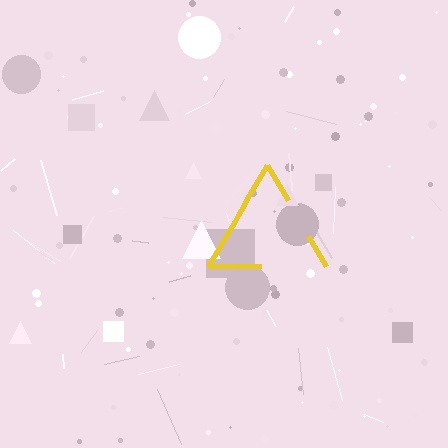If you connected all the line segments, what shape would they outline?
They would outline a triangle.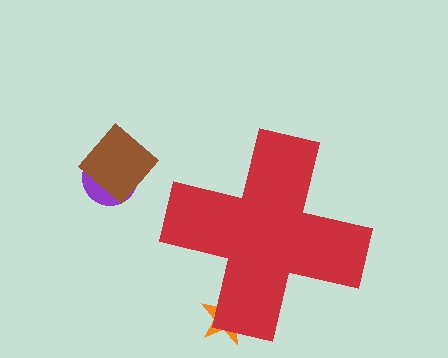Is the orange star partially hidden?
Yes, the orange star is partially hidden behind the red cross.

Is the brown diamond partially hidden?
No, the brown diamond is fully visible.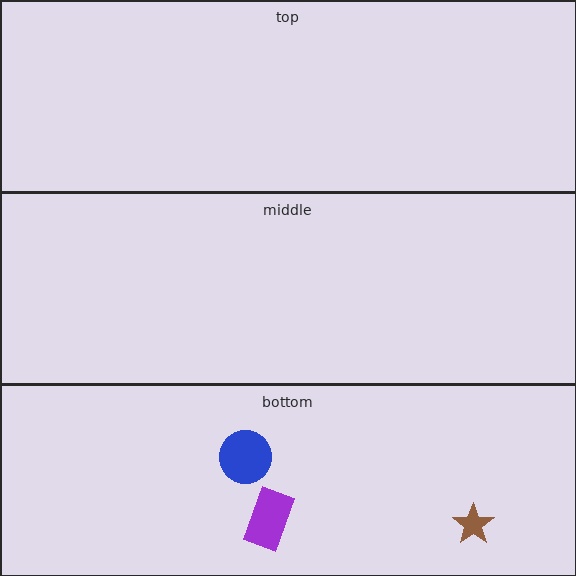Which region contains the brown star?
The bottom region.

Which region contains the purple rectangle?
The bottom region.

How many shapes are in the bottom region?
3.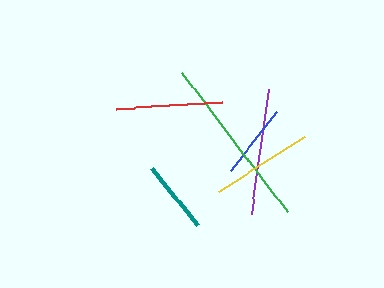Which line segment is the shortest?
The teal line is the shortest at approximately 72 pixels.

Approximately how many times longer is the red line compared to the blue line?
The red line is approximately 1.4 times the length of the blue line.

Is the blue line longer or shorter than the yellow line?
The yellow line is longer than the blue line.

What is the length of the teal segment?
The teal segment is approximately 72 pixels long.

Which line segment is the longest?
The green line is the longest at approximately 175 pixels.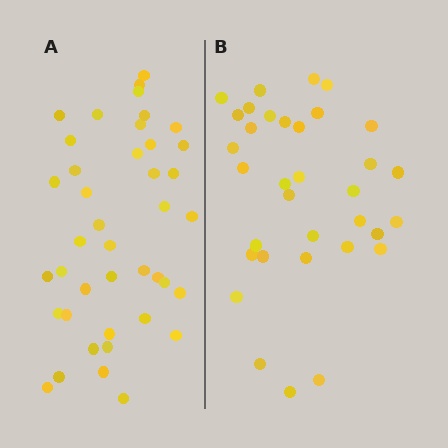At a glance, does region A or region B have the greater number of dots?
Region A (the left region) has more dots.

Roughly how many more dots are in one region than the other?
Region A has roughly 8 or so more dots than region B.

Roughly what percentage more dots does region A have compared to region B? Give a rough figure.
About 20% more.